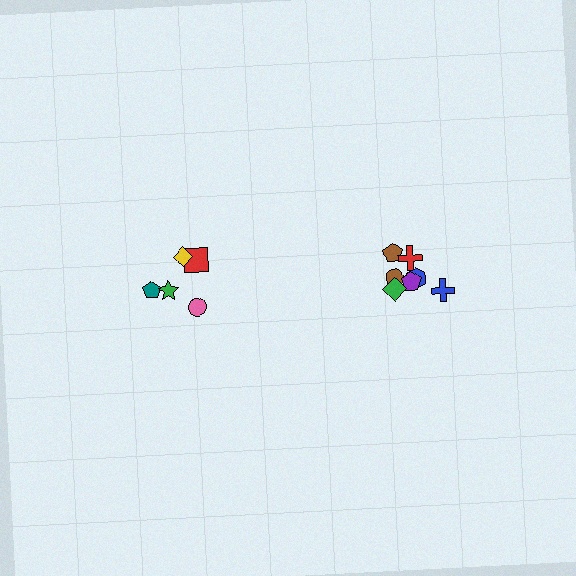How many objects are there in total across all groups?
There are 12 objects.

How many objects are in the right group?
There are 7 objects.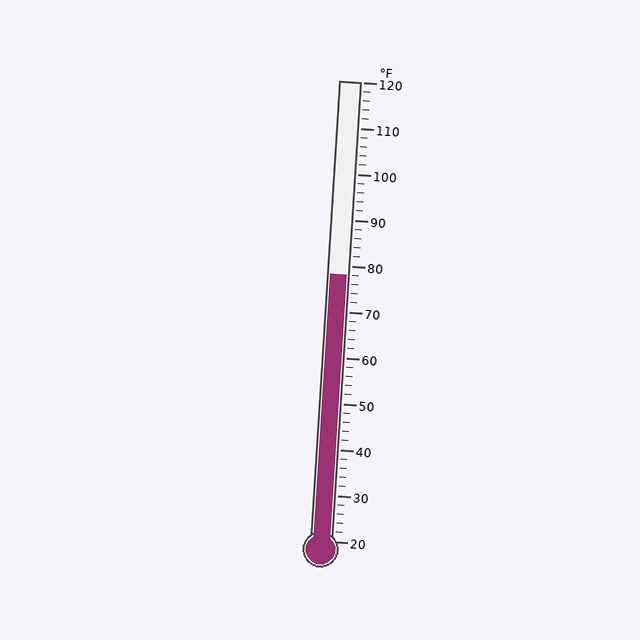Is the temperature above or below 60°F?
The temperature is above 60°F.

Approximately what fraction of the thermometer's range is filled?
The thermometer is filled to approximately 60% of its range.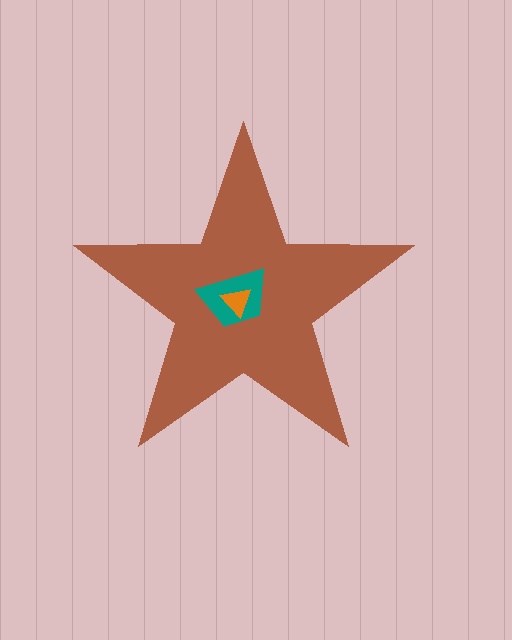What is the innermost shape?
The orange triangle.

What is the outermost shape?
The brown star.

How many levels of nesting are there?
3.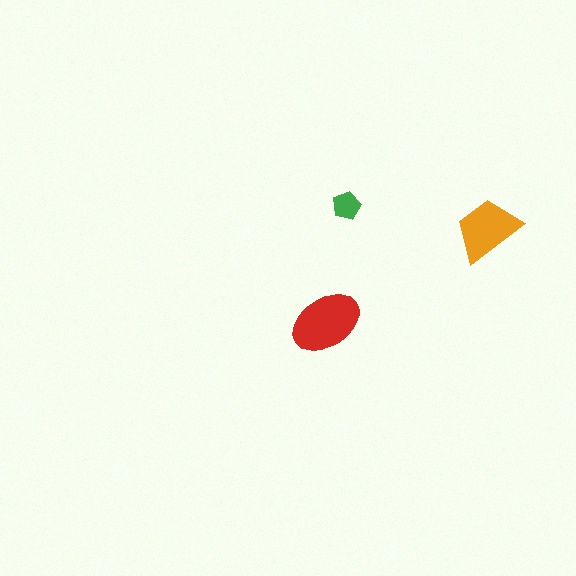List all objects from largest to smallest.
The red ellipse, the orange trapezoid, the green pentagon.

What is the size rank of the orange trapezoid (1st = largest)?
2nd.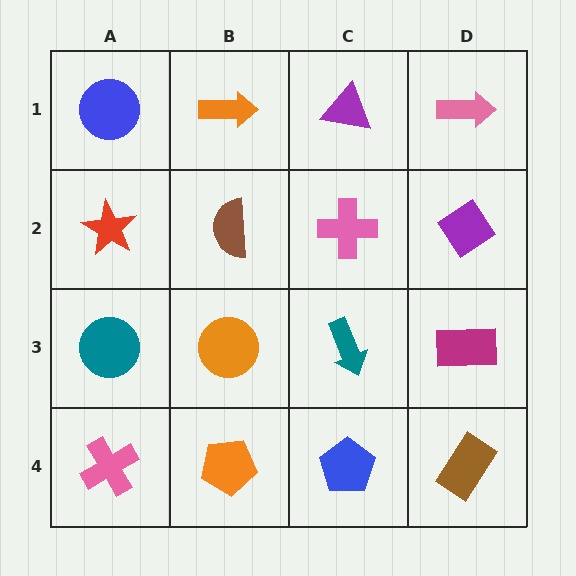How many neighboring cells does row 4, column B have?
3.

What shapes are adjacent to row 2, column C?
A purple triangle (row 1, column C), a teal arrow (row 3, column C), a brown semicircle (row 2, column B), a purple diamond (row 2, column D).